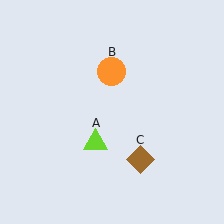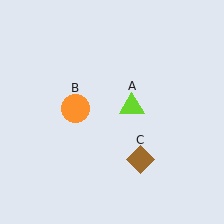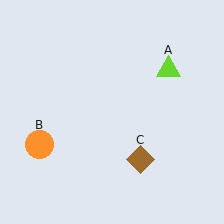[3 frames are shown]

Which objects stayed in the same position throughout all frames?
Brown diamond (object C) remained stationary.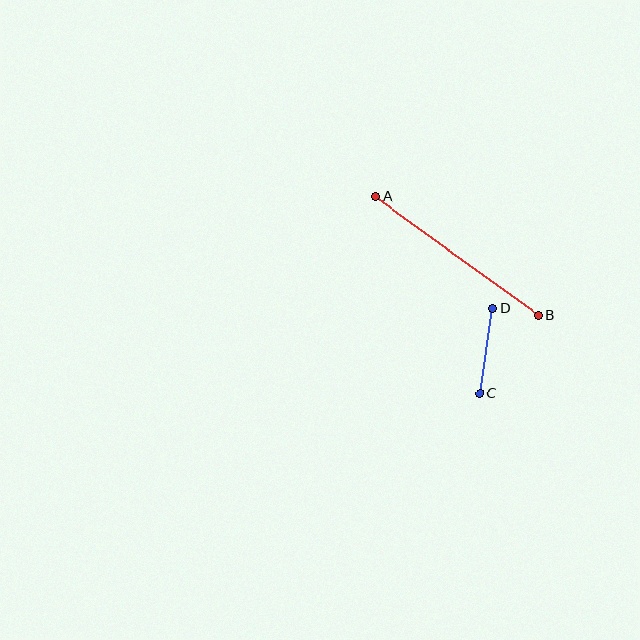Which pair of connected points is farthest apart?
Points A and B are farthest apart.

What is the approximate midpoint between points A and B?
The midpoint is at approximately (457, 256) pixels.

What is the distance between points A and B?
The distance is approximately 201 pixels.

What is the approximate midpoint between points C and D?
The midpoint is at approximately (486, 351) pixels.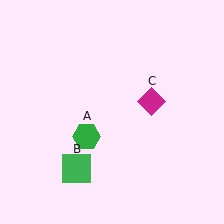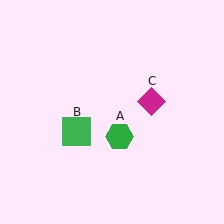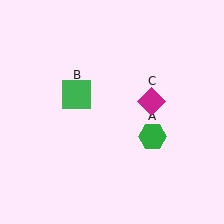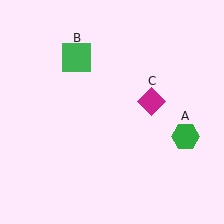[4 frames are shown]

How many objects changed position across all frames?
2 objects changed position: green hexagon (object A), green square (object B).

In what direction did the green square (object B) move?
The green square (object B) moved up.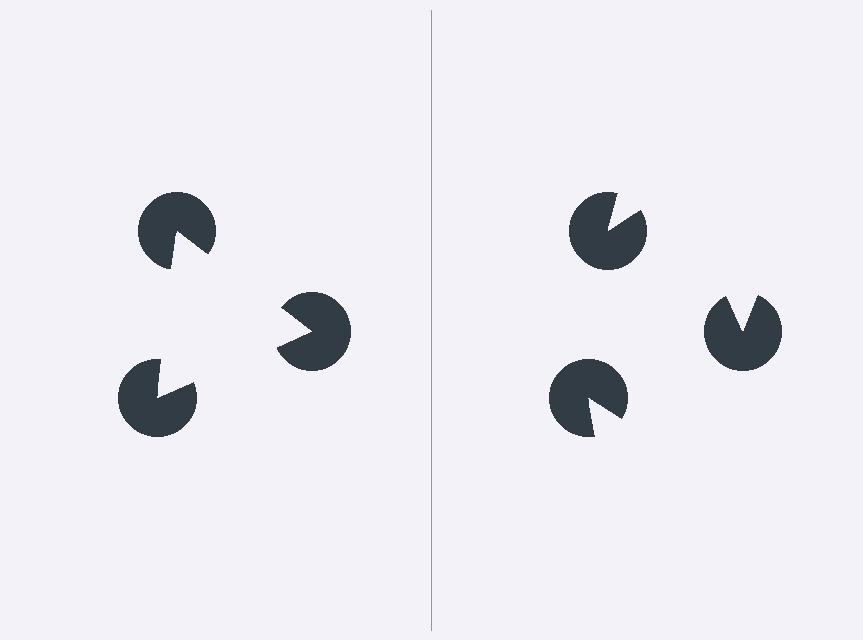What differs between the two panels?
The pac-man discs are positioned identically on both sides; only the wedge orientations differ. On the left they align to a triangle; on the right they are misaligned.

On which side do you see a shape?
An illusory triangle appears on the left side. On the right side the wedge cuts are rotated, so no coherent shape forms.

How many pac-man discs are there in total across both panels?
6 — 3 on each side.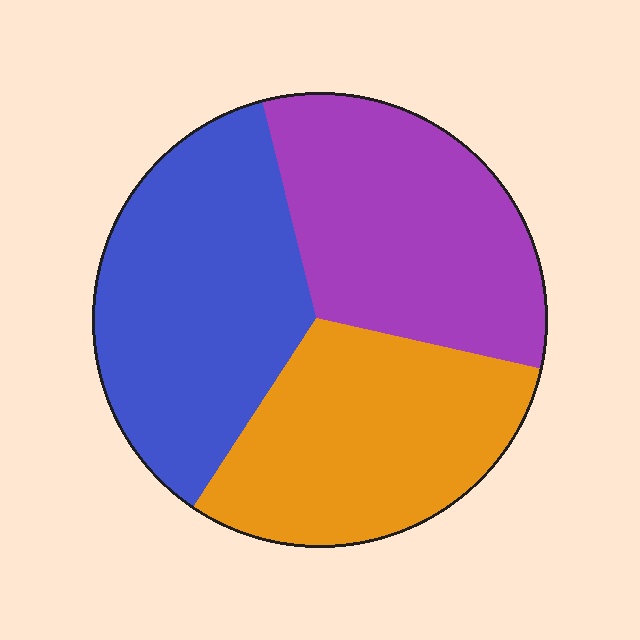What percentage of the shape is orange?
Orange takes up about one third (1/3) of the shape.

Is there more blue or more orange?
Blue.